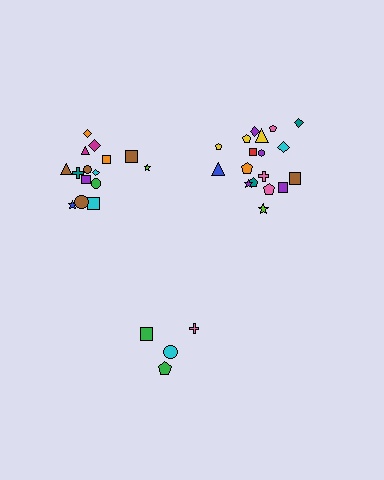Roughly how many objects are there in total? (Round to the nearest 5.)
Roughly 35 objects in total.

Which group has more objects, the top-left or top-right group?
The top-right group.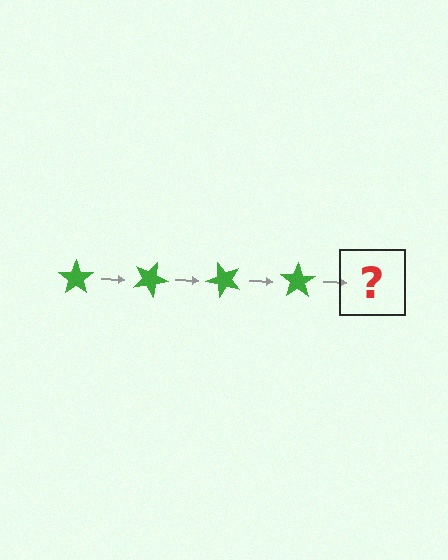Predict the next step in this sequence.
The next step is a green star rotated 100 degrees.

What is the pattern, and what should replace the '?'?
The pattern is that the star rotates 25 degrees each step. The '?' should be a green star rotated 100 degrees.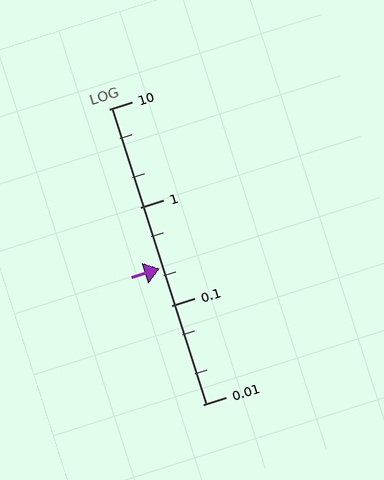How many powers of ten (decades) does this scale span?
The scale spans 3 decades, from 0.01 to 10.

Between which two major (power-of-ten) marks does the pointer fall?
The pointer is between 0.1 and 1.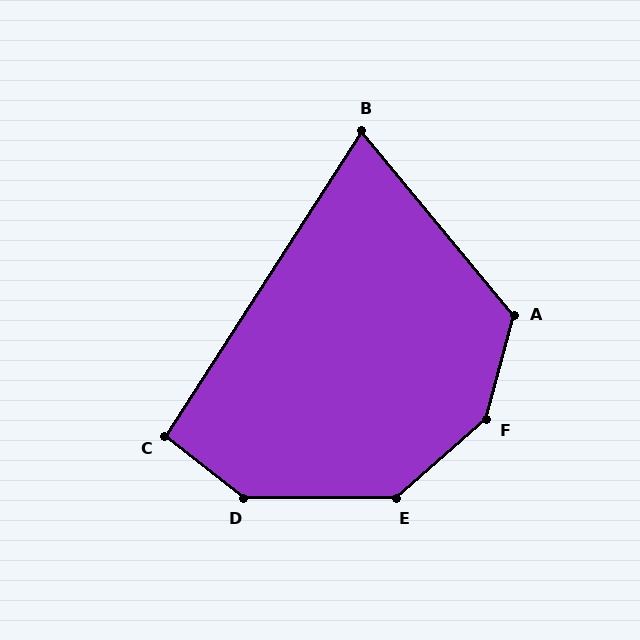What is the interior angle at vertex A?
Approximately 126 degrees (obtuse).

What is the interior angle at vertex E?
Approximately 139 degrees (obtuse).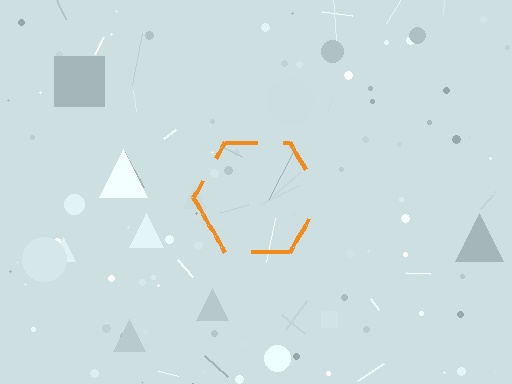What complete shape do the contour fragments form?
The contour fragments form a hexagon.